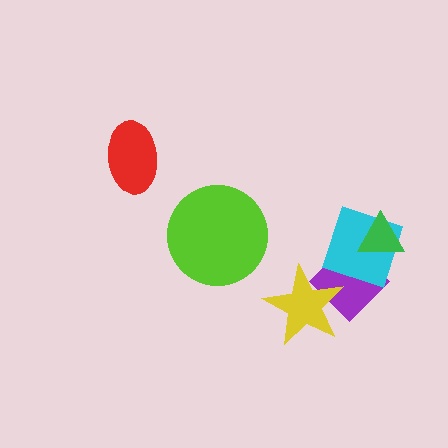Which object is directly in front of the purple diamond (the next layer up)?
The yellow star is directly in front of the purple diamond.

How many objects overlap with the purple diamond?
3 objects overlap with the purple diamond.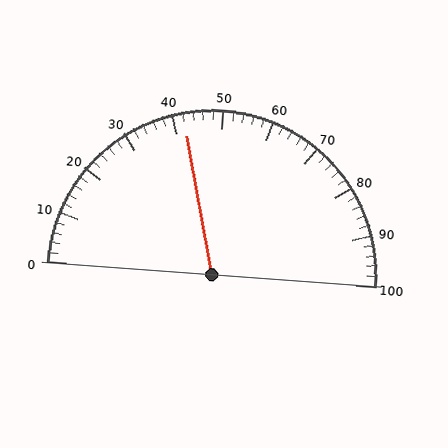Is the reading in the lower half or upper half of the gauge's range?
The reading is in the lower half of the range (0 to 100).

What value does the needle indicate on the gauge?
The needle indicates approximately 42.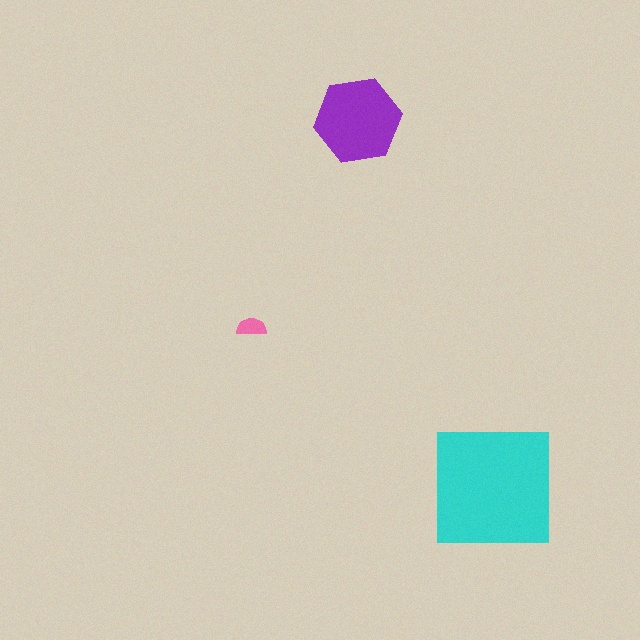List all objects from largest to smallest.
The cyan square, the purple hexagon, the pink semicircle.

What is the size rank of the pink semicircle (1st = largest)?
3rd.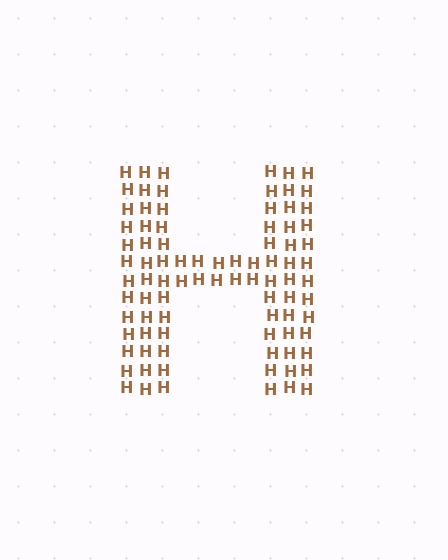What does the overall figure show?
The overall figure shows the letter H.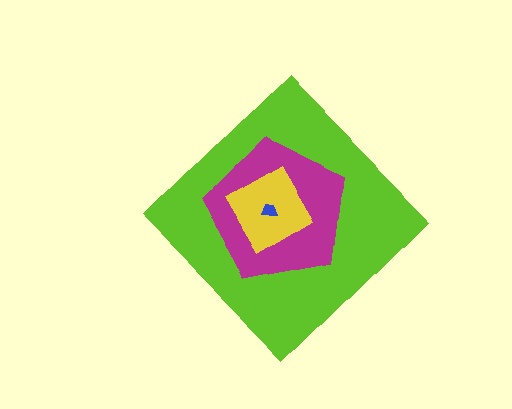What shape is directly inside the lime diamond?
The magenta pentagon.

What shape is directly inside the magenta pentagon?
The yellow diamond.